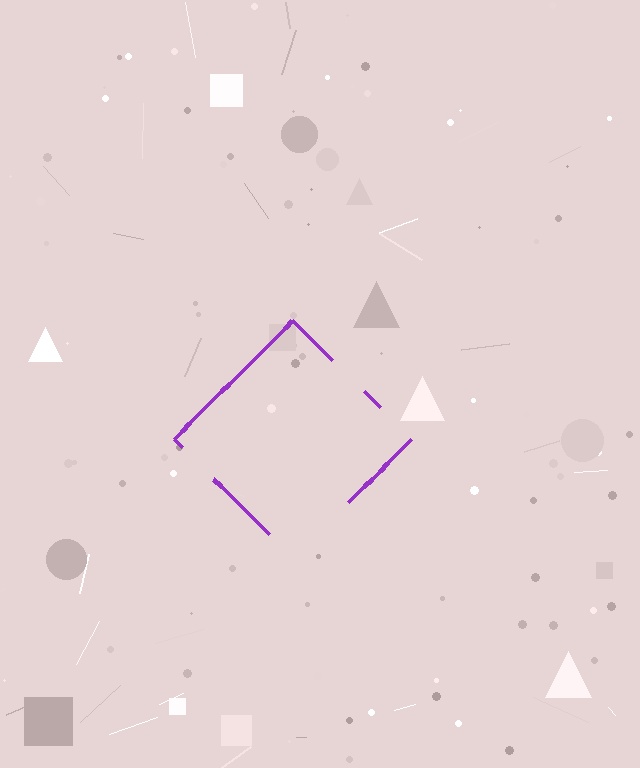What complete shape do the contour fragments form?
The contour fragments form a diamond.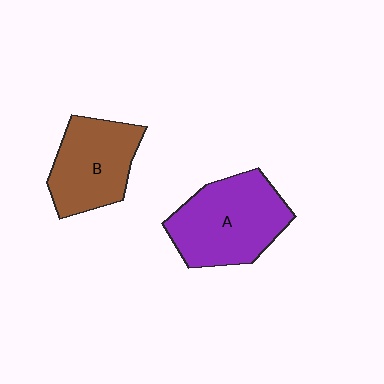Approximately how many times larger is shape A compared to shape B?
Approximately 1.3 times.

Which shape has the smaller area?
Shape B (brown).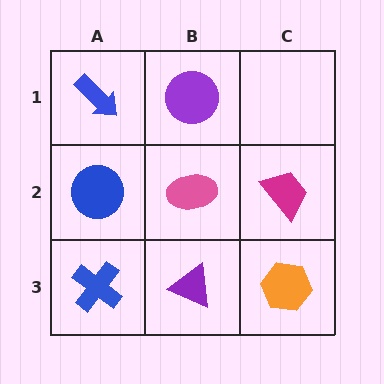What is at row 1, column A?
A blue arrow.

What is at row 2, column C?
A magenta trapezoid.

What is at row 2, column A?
A blue circle.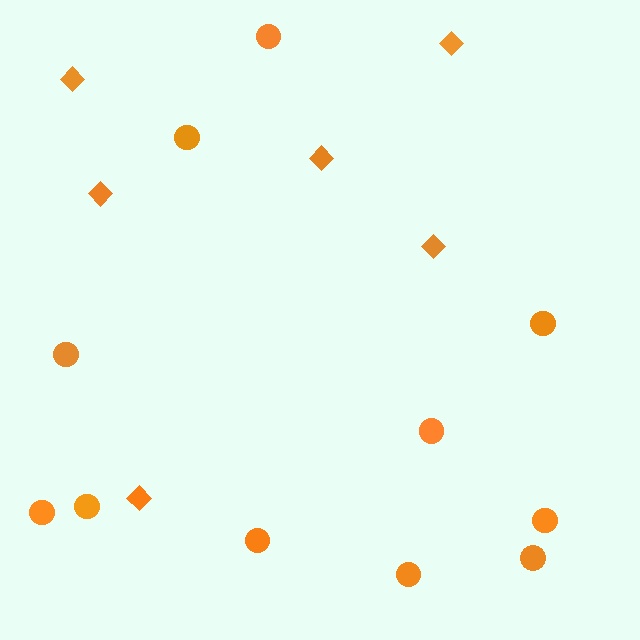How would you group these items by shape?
There are 2 groups: one group of diamonds (6) and one group of circles (11).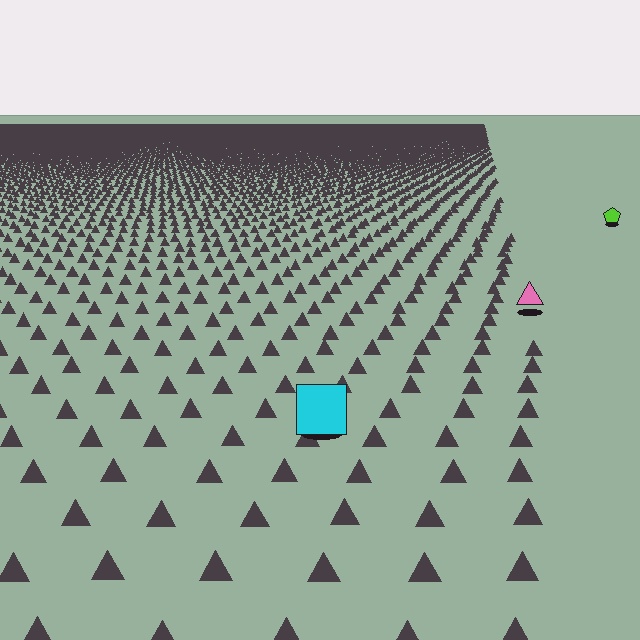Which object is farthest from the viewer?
The lime pentagon is farthest from the viewer. It appears smaller and the ground texture around it is denser.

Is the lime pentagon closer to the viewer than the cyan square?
No. The cyan square is closer — you can tell from the texture gradient: the ground texture is coarser near it.